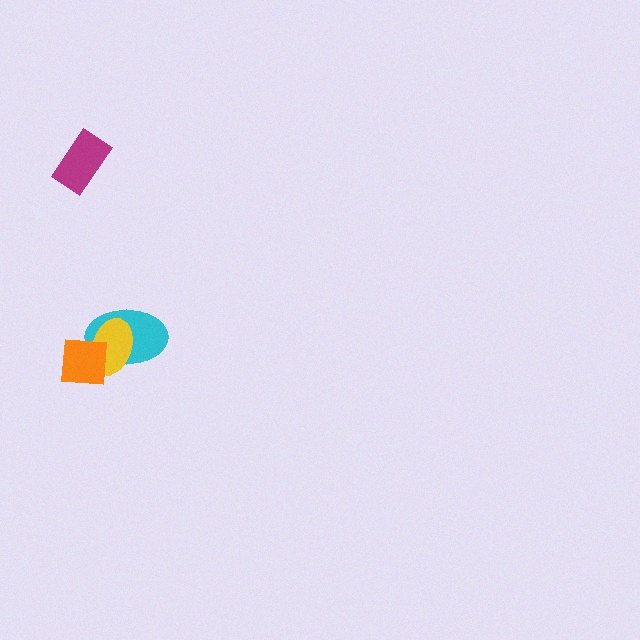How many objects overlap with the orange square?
2 objects overlap with the orange square.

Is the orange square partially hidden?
No, no other shape covers it.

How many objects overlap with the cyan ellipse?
2 objects overlap with the cyan ellipse.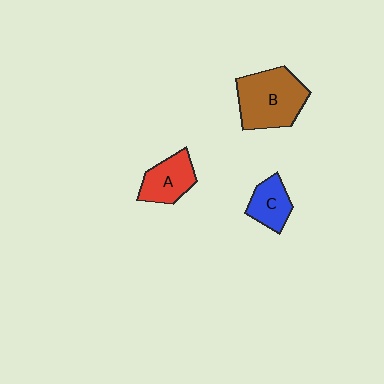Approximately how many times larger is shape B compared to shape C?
Approximately 2.0 times.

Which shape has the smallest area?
Shape C (blue).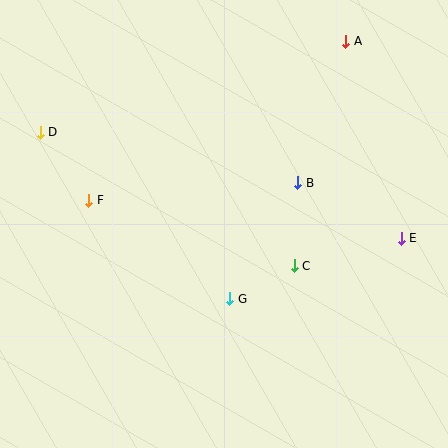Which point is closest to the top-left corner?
Point D is closest to the top-left corner.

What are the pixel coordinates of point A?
Point A is at (346, 41).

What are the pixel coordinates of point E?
Point E is at (401, 238).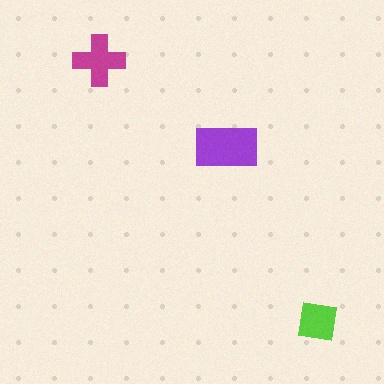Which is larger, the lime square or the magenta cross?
The magenta cross.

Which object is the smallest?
The lime square.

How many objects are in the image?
There are 3 objects in the image.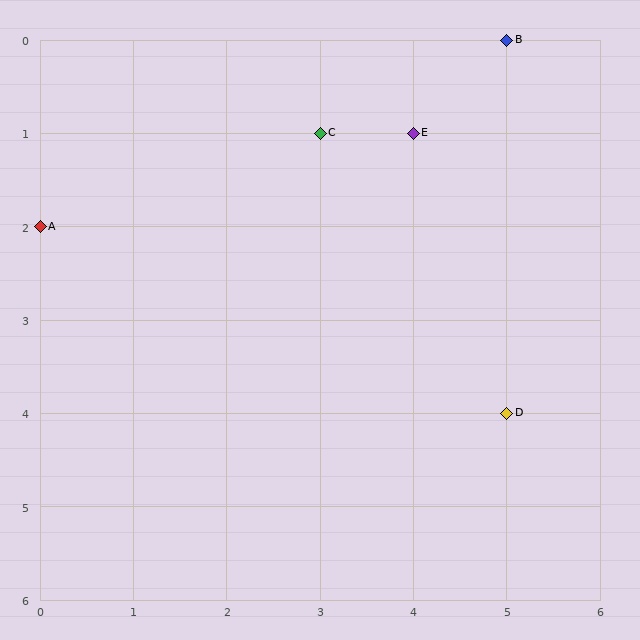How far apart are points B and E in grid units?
Points B and E are 1 column and 1 row apart (about 1.4 grid units diagonally).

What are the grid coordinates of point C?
Point C is at grid coordinates (3, 1).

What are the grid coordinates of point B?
Point B is at grid coordinates (5, 0).